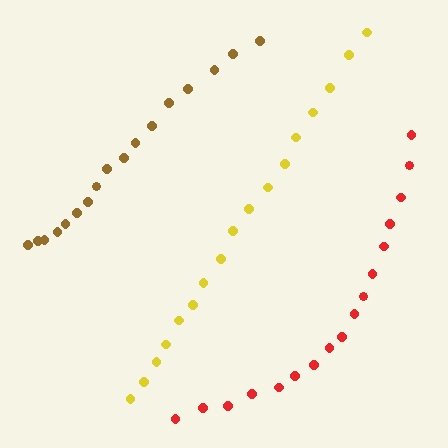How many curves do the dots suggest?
There are 3 distinct paths.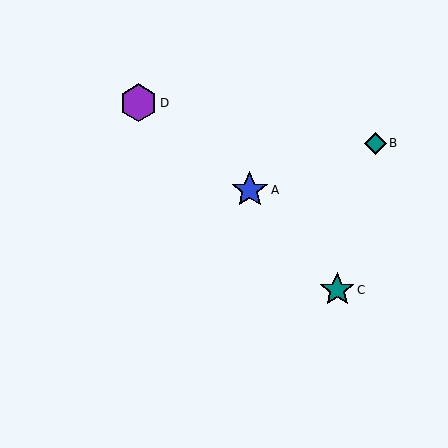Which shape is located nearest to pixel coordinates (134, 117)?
The purple hexagon (labeled D) at (138, 103) is nearest to that location.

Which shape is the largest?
The purple hexagon (labeled D) is the largest.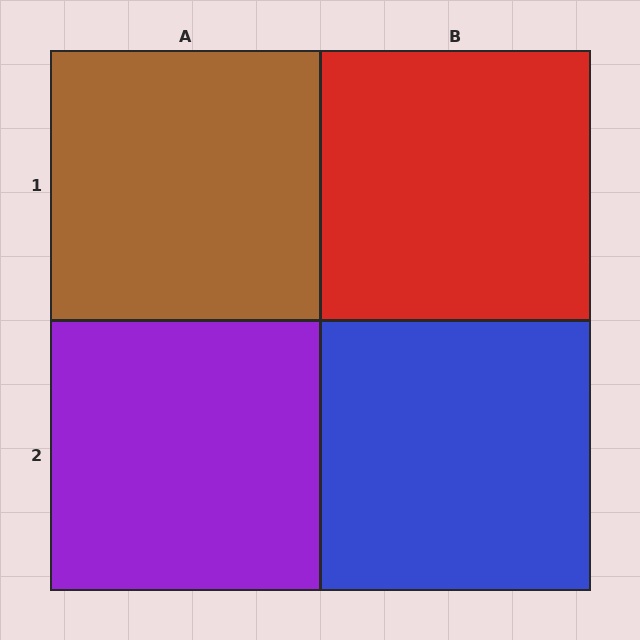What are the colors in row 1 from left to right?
Brown, red.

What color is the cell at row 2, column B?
Blue.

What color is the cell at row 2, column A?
Purple.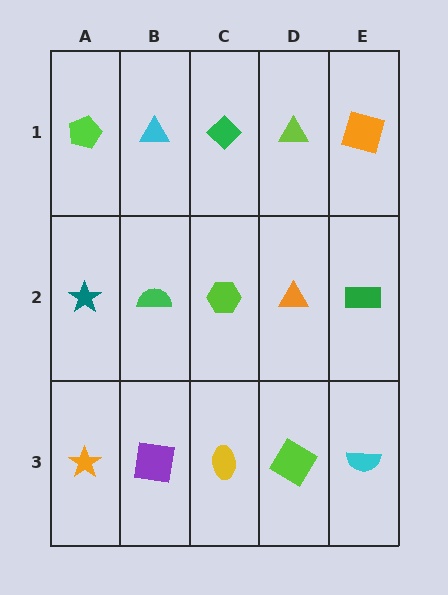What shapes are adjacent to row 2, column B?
A cyan triangle (row 1, column B), a purple square (row 3, column B), a teal star (row 2, column A), a lime hexagon (row 2, column C).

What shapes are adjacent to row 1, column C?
A lime hexagon (row 2, column C), a cyan triangle (row 1, column B), a lime triangle (row 1, column D).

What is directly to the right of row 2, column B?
A lime hexagon.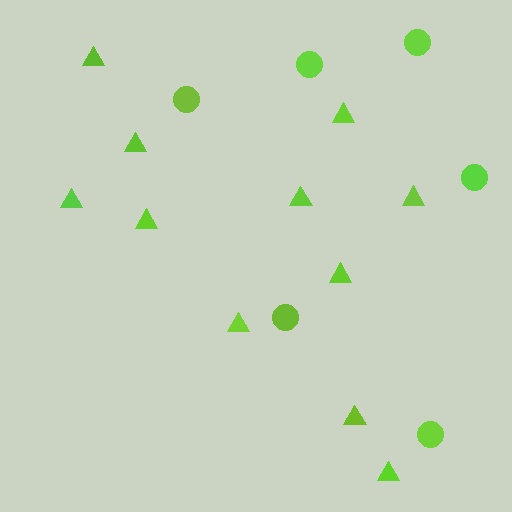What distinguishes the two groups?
There are 2 groups: one group of circles (6) and one group of triangles (11).